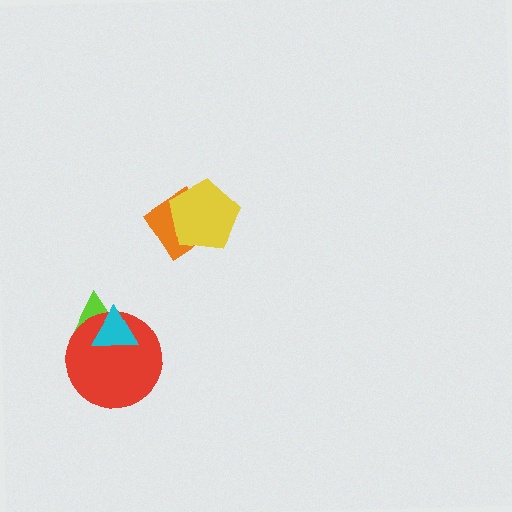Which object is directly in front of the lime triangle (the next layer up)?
The red circle is directly in front of the lime triangle.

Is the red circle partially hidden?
Yes, it is partially covered by another shape.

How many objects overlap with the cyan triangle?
2 objects overlap with the cyan triangle.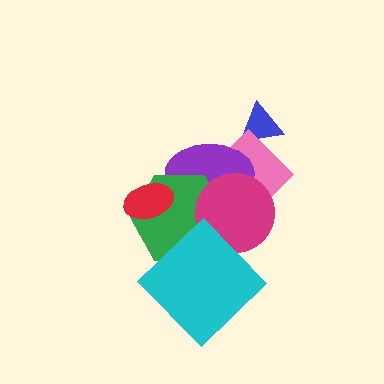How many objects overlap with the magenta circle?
3 objects overlap with the magenta circle.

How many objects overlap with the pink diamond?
4 objects overlap with the pink diamond.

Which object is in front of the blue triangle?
The pink diamond is in front of the blue triangle.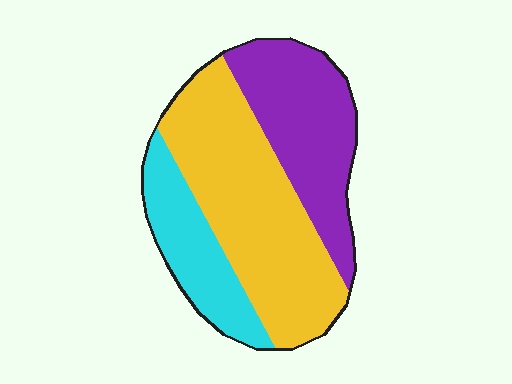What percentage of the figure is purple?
Purple covers around 30% of the figure.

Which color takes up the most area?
Yellow, at roughly 50%.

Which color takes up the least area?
Cyan, at roughly 20%.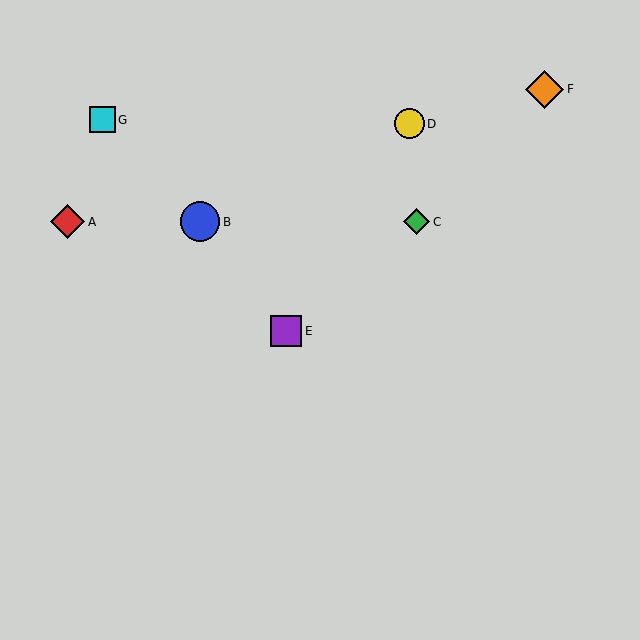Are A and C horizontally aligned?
Yes, both are at y≈222.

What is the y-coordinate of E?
Object E is at y≈331.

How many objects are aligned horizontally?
3 objects (A, B, C) are aligned horizontally.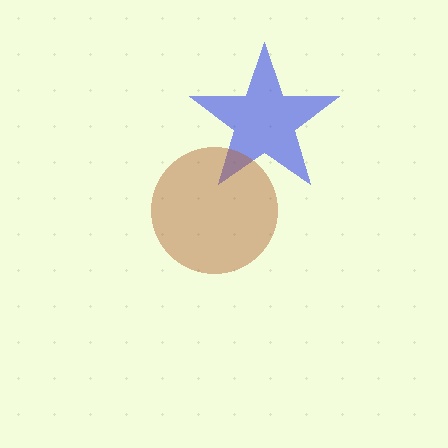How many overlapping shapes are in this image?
There are 2 overlapping shapes in the image.